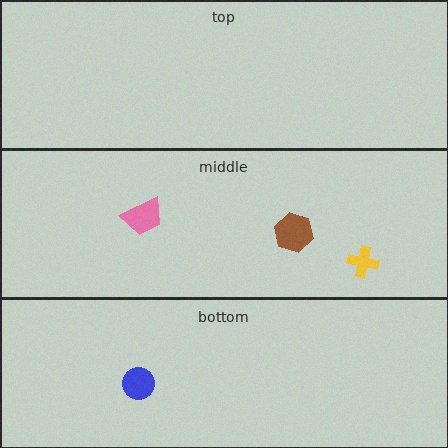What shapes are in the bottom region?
The blue circle.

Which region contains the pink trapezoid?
The middle region.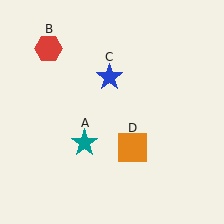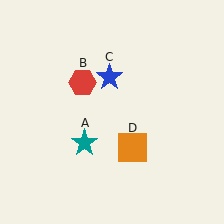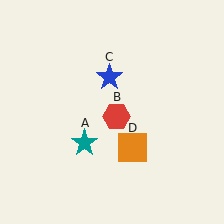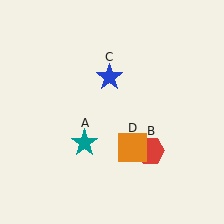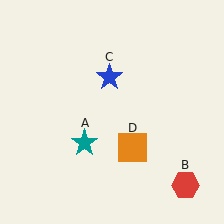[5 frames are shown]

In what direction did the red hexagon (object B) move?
The red hexagon (object B) moved down and to the right.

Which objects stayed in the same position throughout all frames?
Teal star (object A) and blue star (object C) and orange square (object D) remained stationary.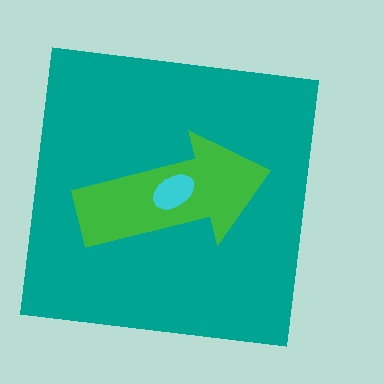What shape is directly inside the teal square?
The green arrow.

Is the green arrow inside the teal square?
Yes.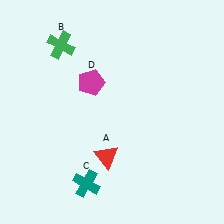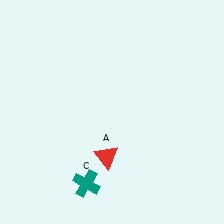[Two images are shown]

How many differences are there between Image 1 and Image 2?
There are 2 differences between the two images.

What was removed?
The green cross (B), the magenta pentagon (D) were removed in Image 2.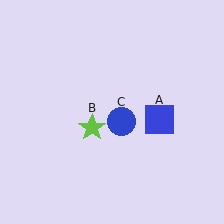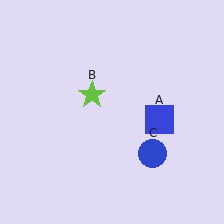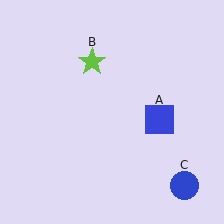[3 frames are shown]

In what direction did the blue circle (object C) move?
The blue circle (object C) moved down and to the right.